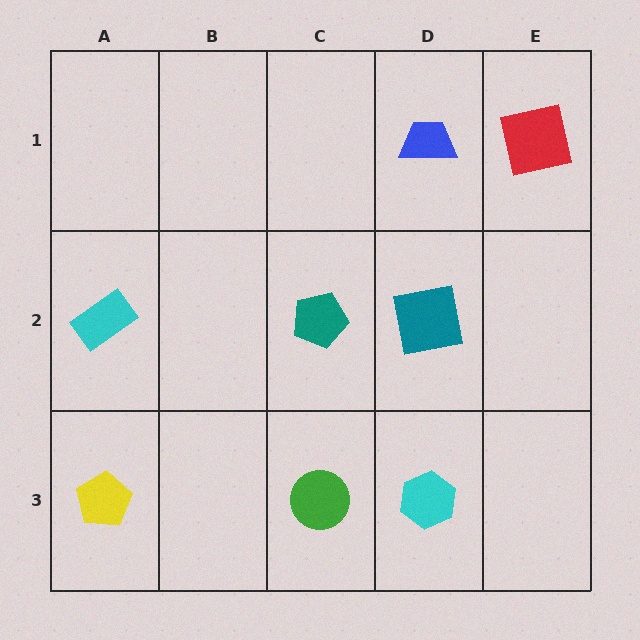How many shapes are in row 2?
3 shapes.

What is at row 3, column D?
A cyan hexagon.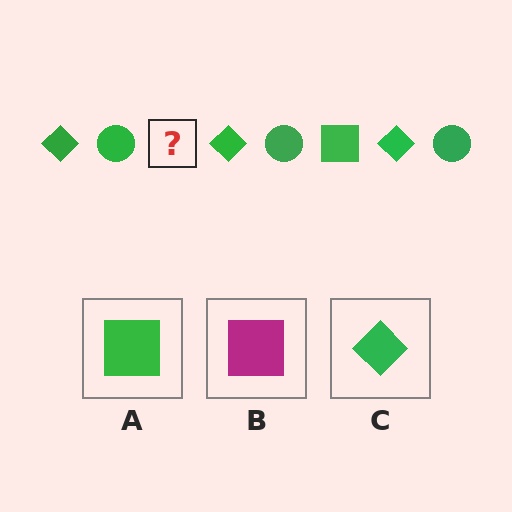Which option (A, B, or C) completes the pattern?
A.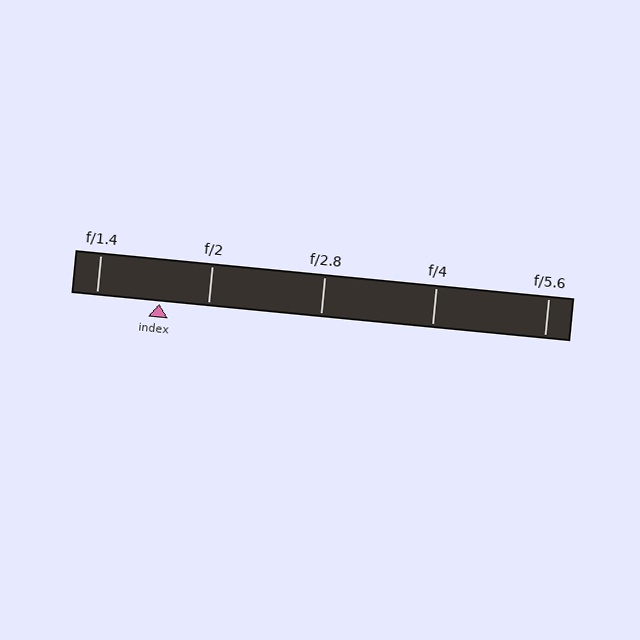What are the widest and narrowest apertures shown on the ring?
The widest aperture shown is f/1.4 and the narrowest is f/5.6.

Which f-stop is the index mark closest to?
The index mark is closest to f/2.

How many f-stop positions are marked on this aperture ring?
There are 5 f-stop positions marked.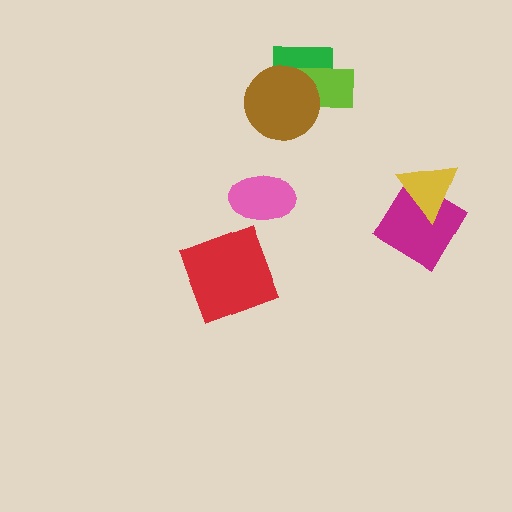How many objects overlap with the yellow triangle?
1 object overlaps with the yellow triangle.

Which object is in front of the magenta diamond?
The yellow triangle is in front of the magenta diamond.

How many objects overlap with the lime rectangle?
2 objects overlap with the lime rectangle.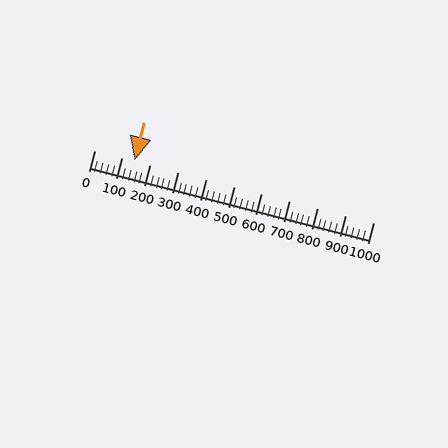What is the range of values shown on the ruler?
The ruler shows values from 0 to 1000.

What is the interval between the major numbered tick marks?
The major tick marks are spaced 100 units apart.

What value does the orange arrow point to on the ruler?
The orange arrow points to approximately 144.